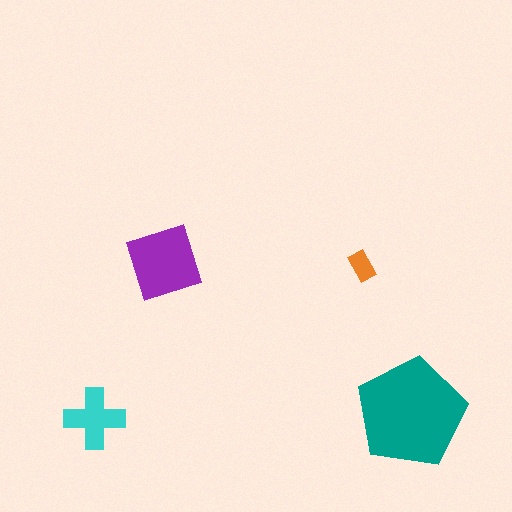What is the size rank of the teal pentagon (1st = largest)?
1st.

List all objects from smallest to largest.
The orange rectangle, the cyan cross, the purple diamond, the teal pentagon.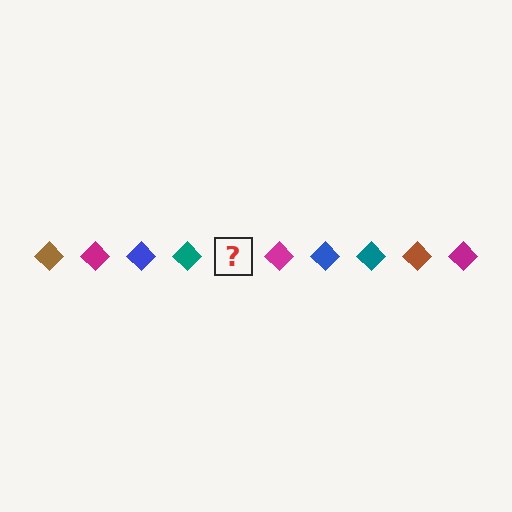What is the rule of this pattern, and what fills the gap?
The rule is that the pattern cycles through brown, magenta, blue, teal diamonds. The gap should be filled with a brown diamond.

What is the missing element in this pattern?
The missing element is a brown diamond.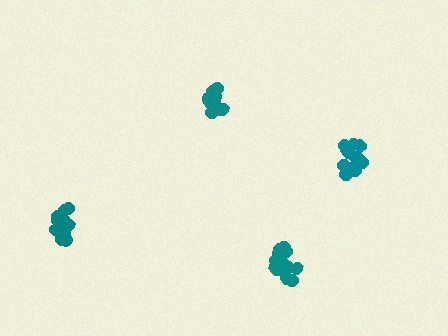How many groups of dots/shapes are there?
There are 4 groups.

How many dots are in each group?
Group 1: 15 dots, Group 2: 13 dots, Group 3: 15 dots, Group 4: 14 dots (57 total).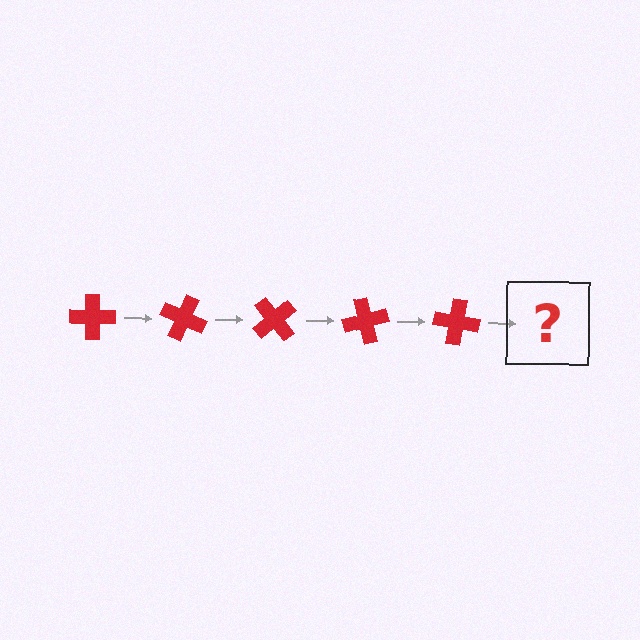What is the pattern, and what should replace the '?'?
The pattern is that the cross rotates 25 degrees each step. The '?' should be a red cross rotated 125 degrees.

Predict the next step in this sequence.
The next step is a red cross rotated 125 degrees.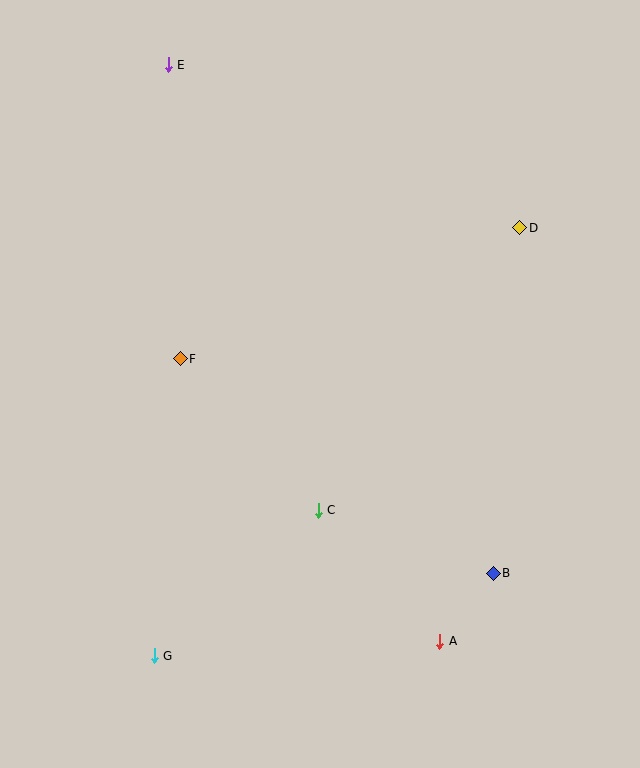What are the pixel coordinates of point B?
Point B is at (493, 573).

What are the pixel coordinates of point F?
Point F is at (180, 359).